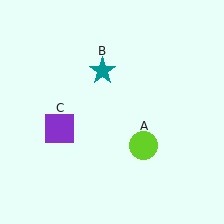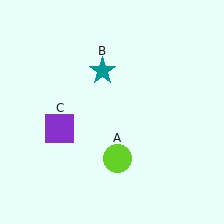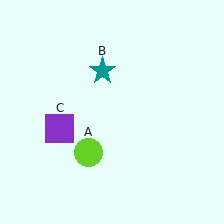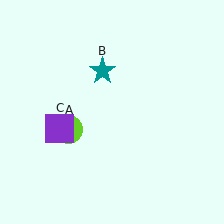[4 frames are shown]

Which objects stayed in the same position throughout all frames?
Teal star (object B) and purple square (object C) remained stationary.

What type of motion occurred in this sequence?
The lime circle (object A) rotated clockwise around the center of the scene.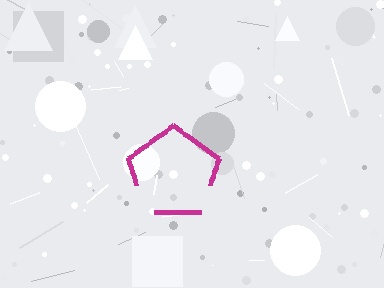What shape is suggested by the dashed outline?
The dashed outline suggests a pentagon.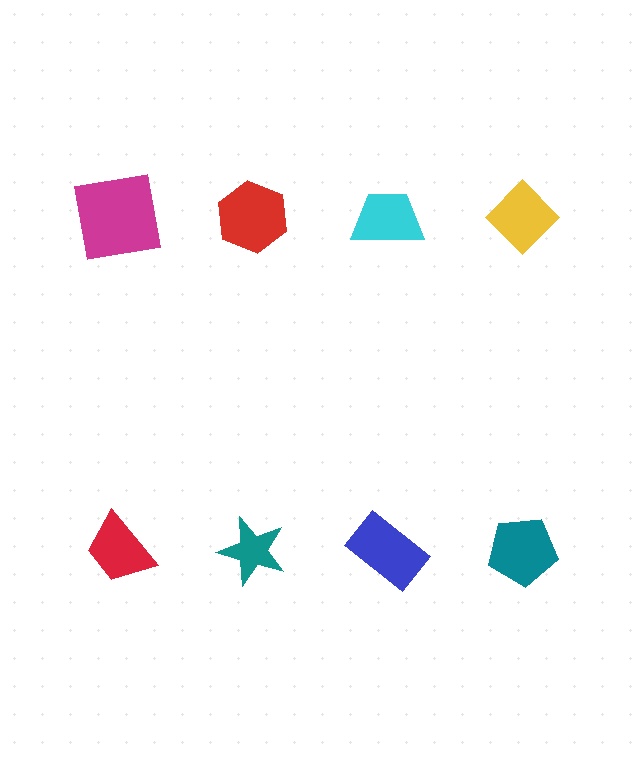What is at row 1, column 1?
A magenta square.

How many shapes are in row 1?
4 shapes.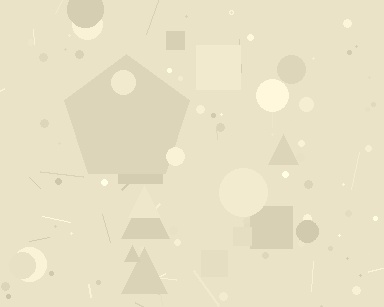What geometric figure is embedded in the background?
A pentagon is embedded in the background.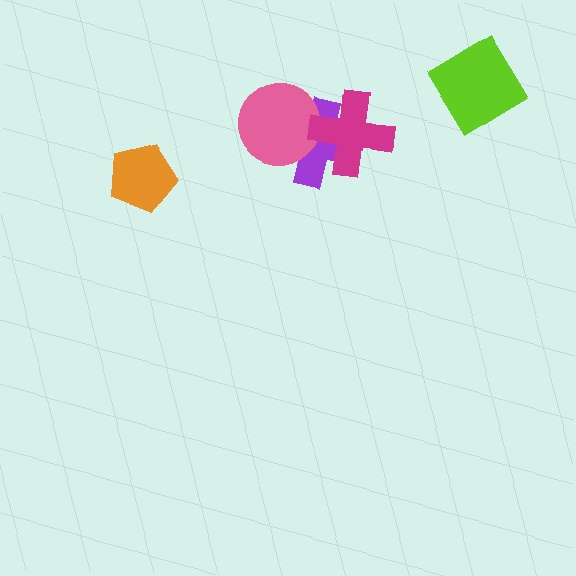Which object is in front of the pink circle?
The magenta cross is in front of the pink circle.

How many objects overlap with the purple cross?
2 objects overlap with the purple cross.